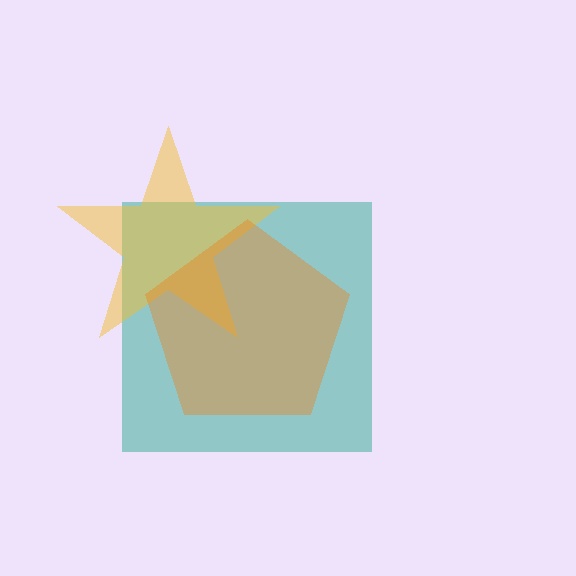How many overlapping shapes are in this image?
There are 3 overlapping shapes in the image.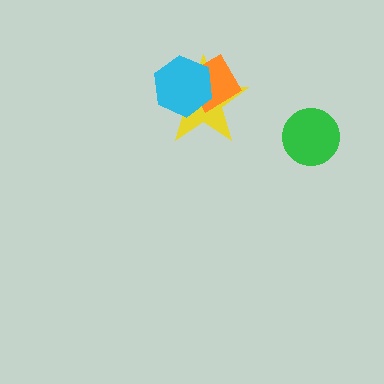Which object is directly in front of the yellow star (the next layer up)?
The orange diamond is directly in front of the yellow star.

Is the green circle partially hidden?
No, no other shape covers it.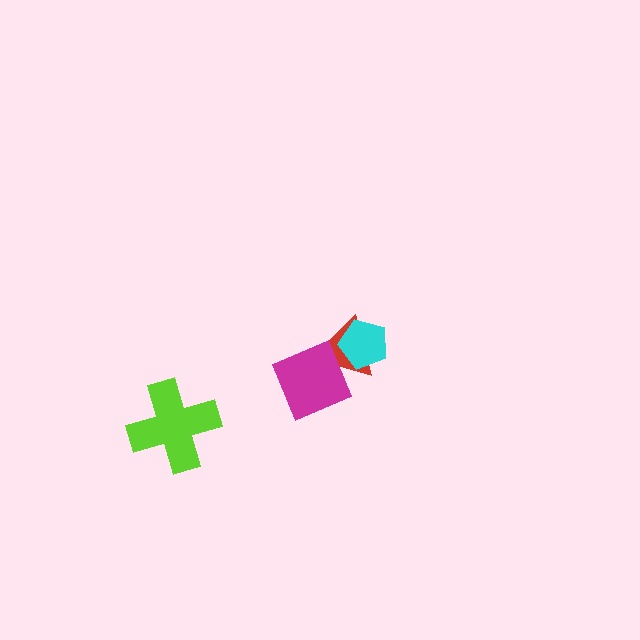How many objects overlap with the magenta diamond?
1 object overlaps with the magenta diamond.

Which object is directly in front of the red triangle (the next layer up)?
The magenta diamond is directly in front of the red triangle.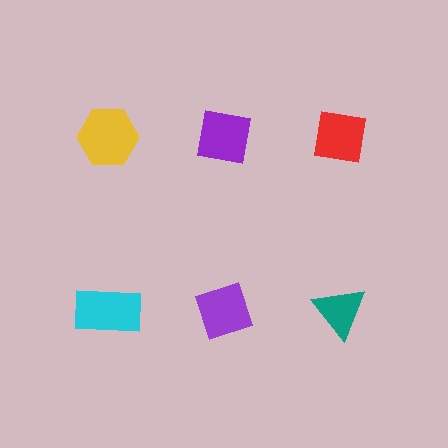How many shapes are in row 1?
3 shapes.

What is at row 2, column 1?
A cyan rectangle.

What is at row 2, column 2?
A purple diamond.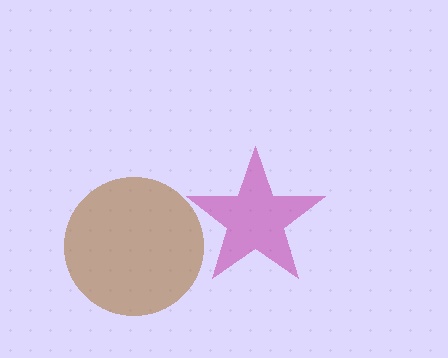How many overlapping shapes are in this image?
There are 2 overlapping shapes in the image.